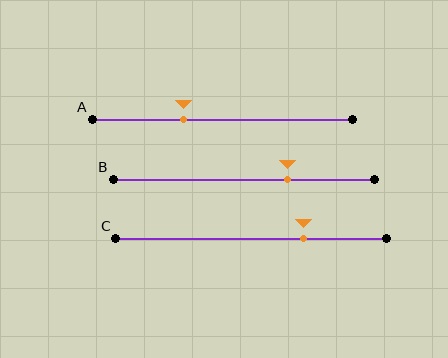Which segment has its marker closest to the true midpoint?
Segment A has its marker closest to the true midpoint.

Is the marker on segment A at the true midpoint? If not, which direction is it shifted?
No, the marker on segment A is shifted to the left by about 15% of the segment length.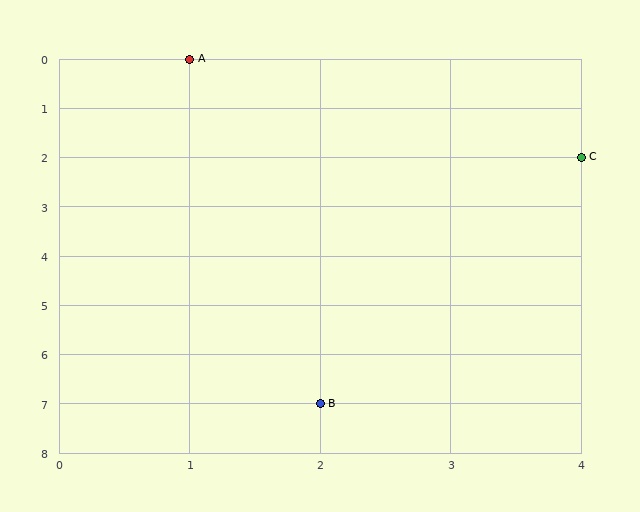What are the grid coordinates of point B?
Point B is at grid coordinates (2, 7).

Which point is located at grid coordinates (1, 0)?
Point A is at (1, 0).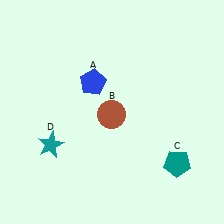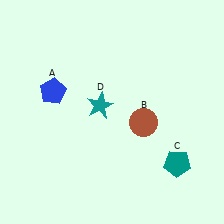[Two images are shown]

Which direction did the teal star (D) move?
The teal star (D) moved right.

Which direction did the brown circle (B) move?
The brown circle (B) moved right.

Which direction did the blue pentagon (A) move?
The blue pentagon (A) moved left.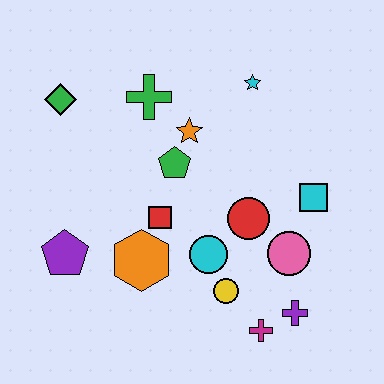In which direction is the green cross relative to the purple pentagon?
The green cross is above the purple pentagon.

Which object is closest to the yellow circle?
The cyan circle is closest to the yellow circle.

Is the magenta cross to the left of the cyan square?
Yes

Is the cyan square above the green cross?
No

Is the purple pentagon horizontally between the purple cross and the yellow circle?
No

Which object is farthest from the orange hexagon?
The cyan star is farthest from the orange hexagon.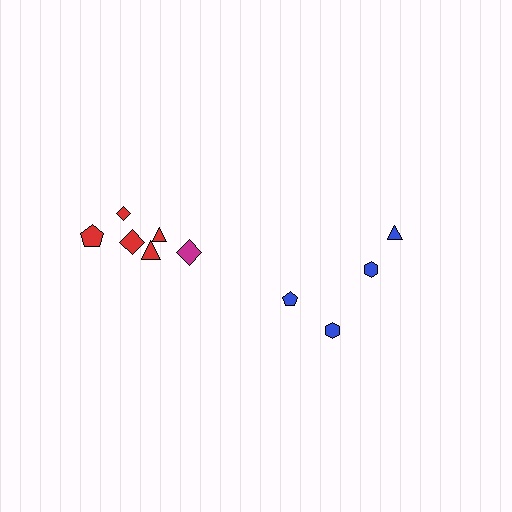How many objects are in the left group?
There are 6 objects.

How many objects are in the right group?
There are 4 objects.